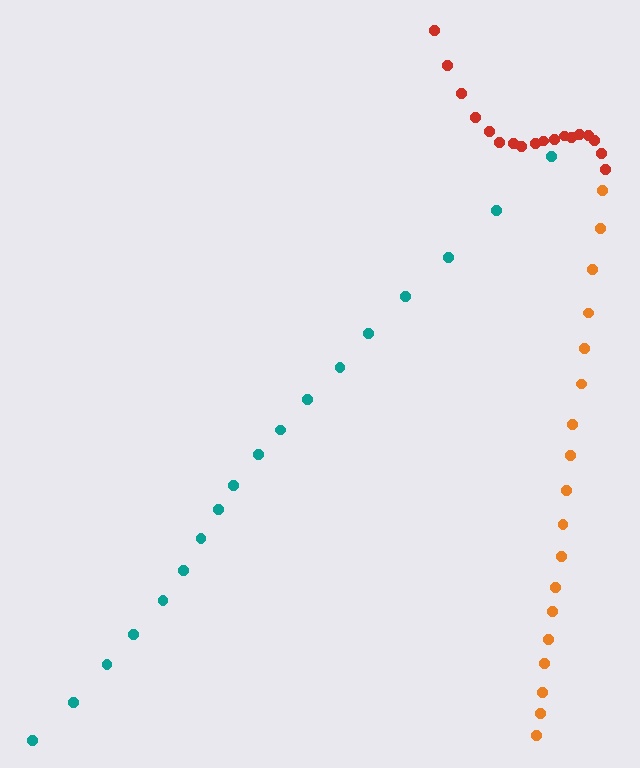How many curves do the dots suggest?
There are 3 distinct paths.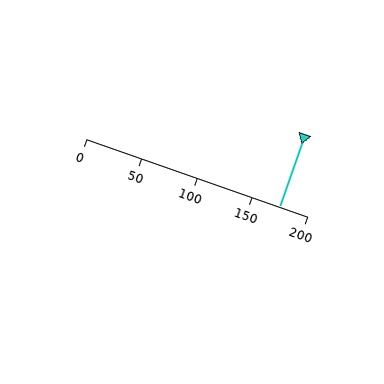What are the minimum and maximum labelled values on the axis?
The axis runs from 0 to 200.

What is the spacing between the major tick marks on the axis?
The major ticks are spaced 50 apart.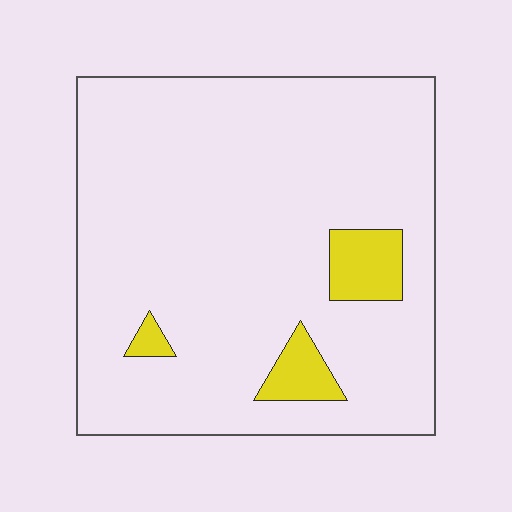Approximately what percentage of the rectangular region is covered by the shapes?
Approximately 10%.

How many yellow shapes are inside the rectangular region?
3.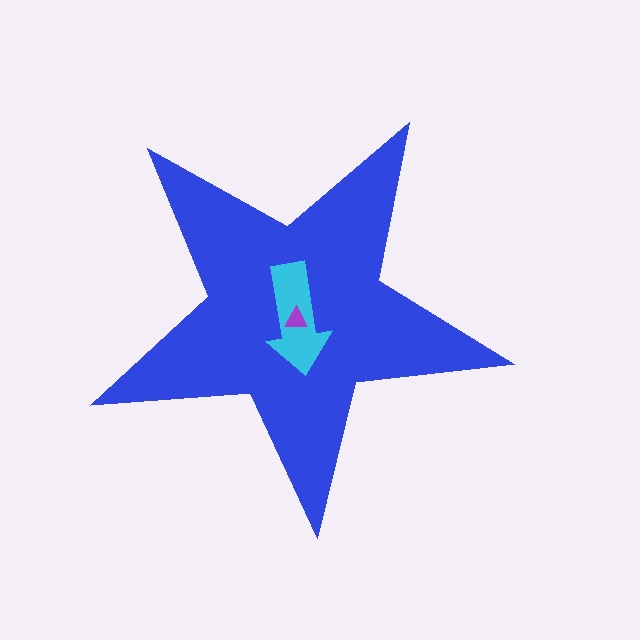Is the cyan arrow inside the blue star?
Yes.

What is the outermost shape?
The blue star.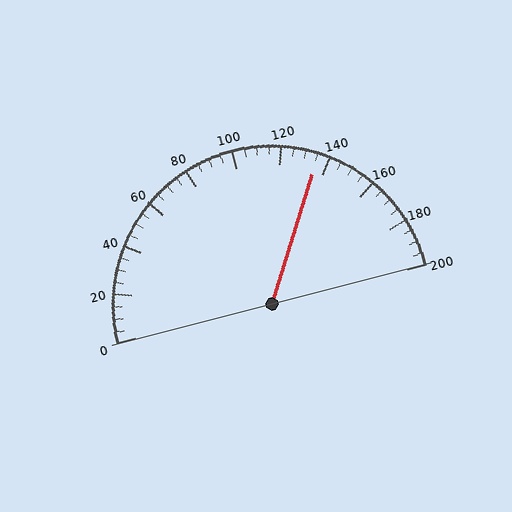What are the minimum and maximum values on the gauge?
The gauge ranges from 0 to 200.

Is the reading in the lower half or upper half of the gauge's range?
The reading is in the upper half of the range (0 to 200).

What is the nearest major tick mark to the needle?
The nearest major tick mark is 140.